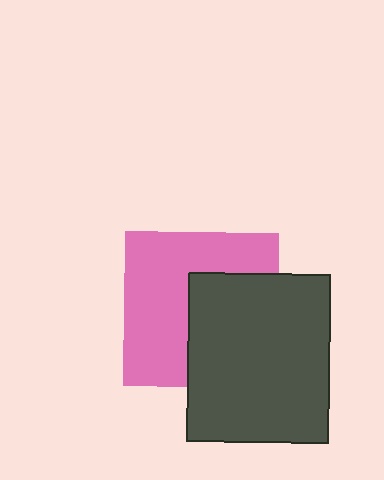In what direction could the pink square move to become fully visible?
The pink square could move left. That would shift it out from behind the dark gray rectangle entirely.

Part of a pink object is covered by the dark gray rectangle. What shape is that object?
It is a square.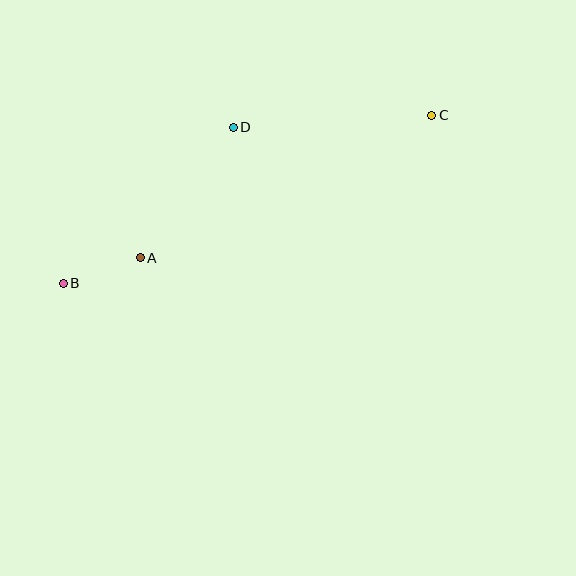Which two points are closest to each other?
Points A and B are closest to each other.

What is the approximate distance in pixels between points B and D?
The distance between B and D is approximately 230 pixels.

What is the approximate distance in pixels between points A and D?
The distance between A and D is approximately 160 pixels.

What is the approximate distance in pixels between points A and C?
The distance between A and C is approximately 325 pixels.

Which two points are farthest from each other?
Points B and C are farthest from each other.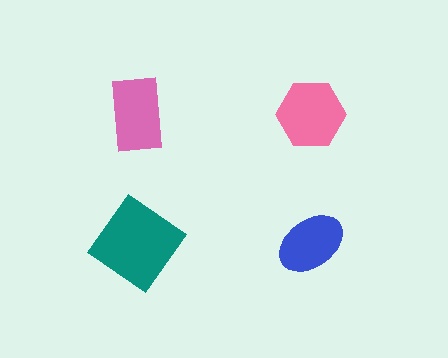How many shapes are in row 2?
2 shapes.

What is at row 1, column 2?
A pink hexagon.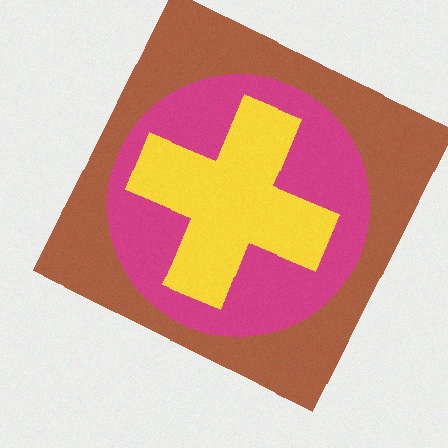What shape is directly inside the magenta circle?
The yellow cross.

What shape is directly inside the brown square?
The magenta circle.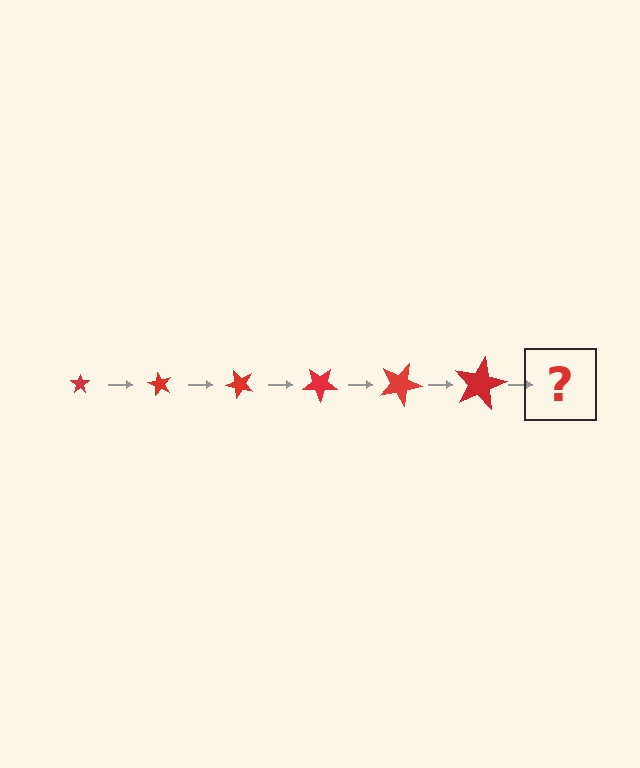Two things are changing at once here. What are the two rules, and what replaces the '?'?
The two rules are that the star grows larger each step and it rotates 60 degrees each step. The '?' should be a star, larger than the previous one and rotated 360 degrees from the start.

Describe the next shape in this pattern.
It should be a star, larger than the previous one and rotated 360 degrees from the start.